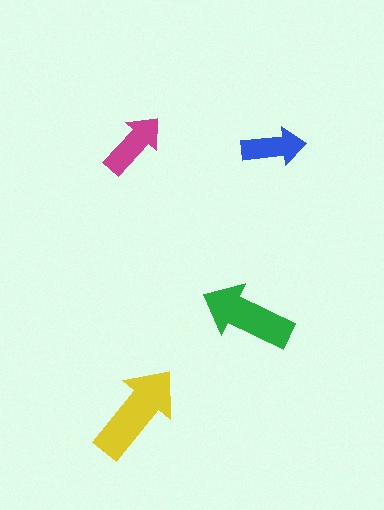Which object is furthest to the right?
The blue arrow is rightmost.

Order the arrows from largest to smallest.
the yellow one, the green one, the magenta one, the blue one.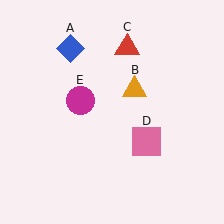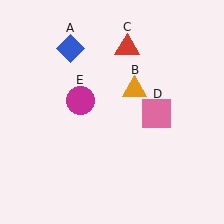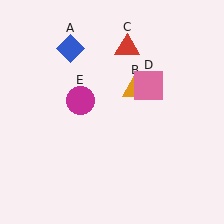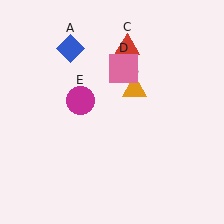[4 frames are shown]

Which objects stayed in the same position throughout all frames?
Blue diamond (object A) and orange triangle (object B) and red triangle (object C) and magenta circle (object E) remained stationary.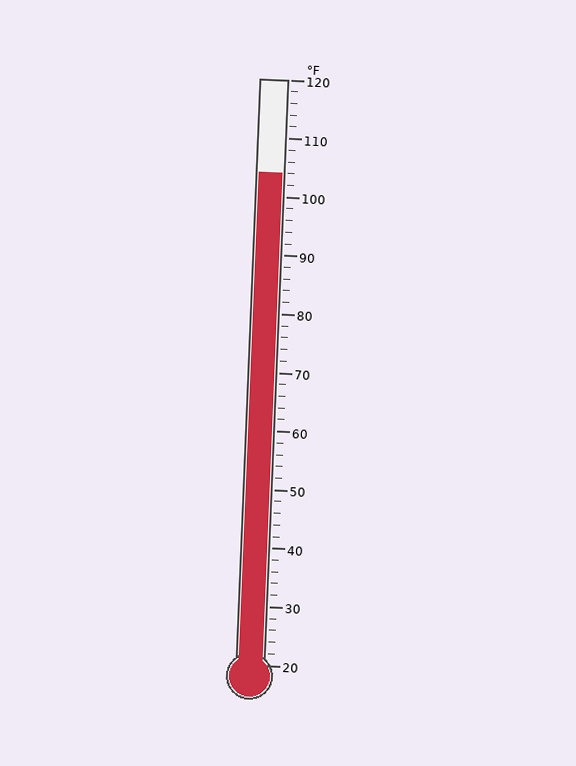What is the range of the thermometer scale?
The thermometer scale ranges from 20°F to 120°F.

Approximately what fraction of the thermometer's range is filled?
The thermometer is filled to approximately 85% of its range.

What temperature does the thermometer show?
The thermometer shows approximately 104°F.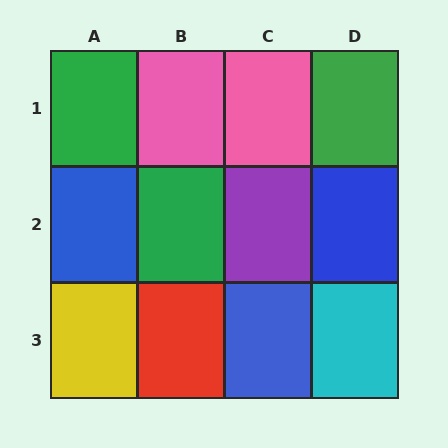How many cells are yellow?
1 cell is yellow.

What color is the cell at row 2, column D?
Blue.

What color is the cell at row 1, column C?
Pink.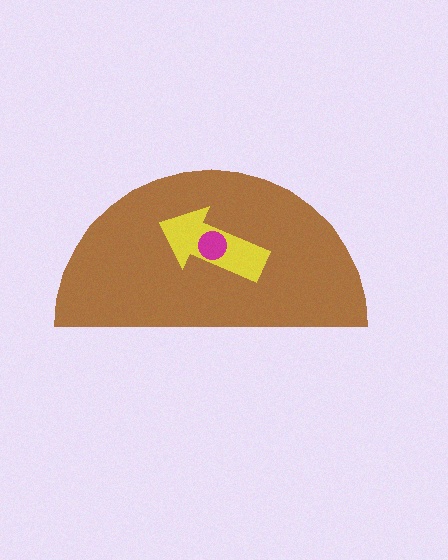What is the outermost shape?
The brown semicircle.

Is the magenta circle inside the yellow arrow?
Yes.